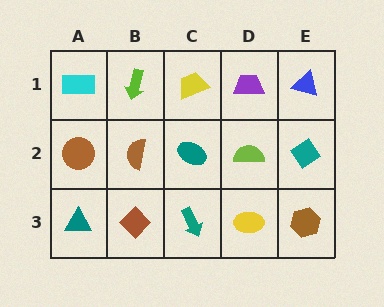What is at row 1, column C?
A yellow trapezoid.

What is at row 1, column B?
A lime arrow.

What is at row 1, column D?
A purple trapezoid.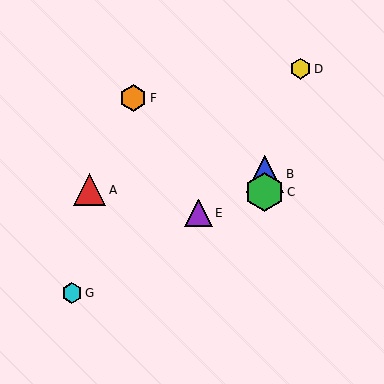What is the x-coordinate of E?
Object E is at x≈199.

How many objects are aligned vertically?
2 objects (B, C) are aligned vertically.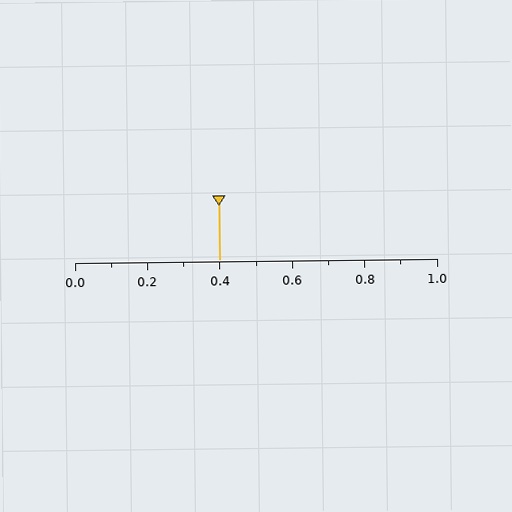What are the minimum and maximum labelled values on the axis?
The axis runs from 0.0 to 1.0.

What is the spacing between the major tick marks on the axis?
The major ticks are spaced 0.2 apart.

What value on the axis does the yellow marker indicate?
The marker indicates approximately 0.4.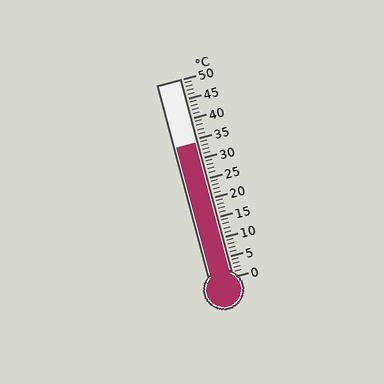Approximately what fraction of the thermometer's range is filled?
The thermometer is filled to approximately 70% of its range.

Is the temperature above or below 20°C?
The temperature is above 20°C.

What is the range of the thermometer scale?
The thermometer scale ranges from 0°C to 50°C.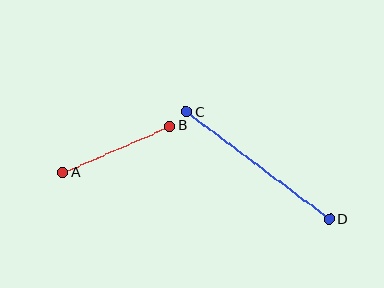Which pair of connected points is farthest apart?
Points C and D are farthest apart.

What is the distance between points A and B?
The distance is approximately 117 pixels.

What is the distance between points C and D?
The distance is approximately 179 pixels.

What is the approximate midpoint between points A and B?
The midpoint is at approximately (116, 149) pixels.